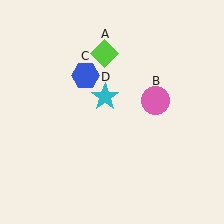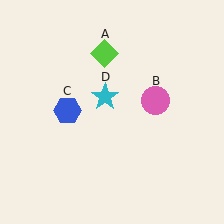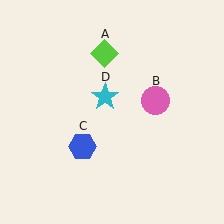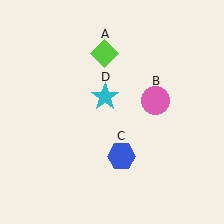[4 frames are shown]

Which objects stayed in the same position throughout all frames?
Lime diamond (object A) and pink circle (object B) and cyan star (object D) remained stationary.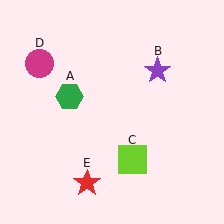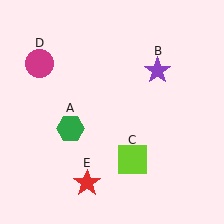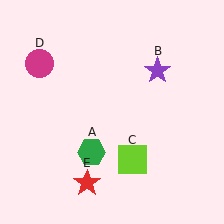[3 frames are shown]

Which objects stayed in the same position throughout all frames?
Purple star (object B) and lime square (object C) and magenta circle (object D) and red star (object E) remained stationary.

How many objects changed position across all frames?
1 object changed position: green hexagon (object A).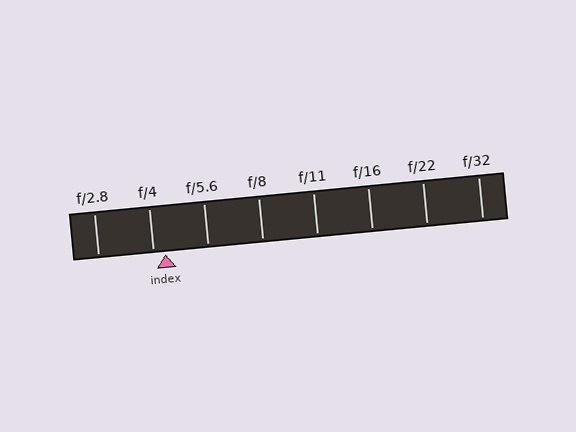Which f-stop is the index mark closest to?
The index mark is closest to f/4.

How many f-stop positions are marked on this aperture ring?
There are 8 f-stop positions marked.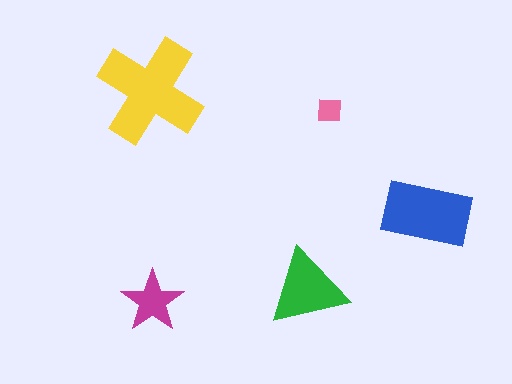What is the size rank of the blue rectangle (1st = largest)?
2nd.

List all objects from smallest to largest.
The pink square, the magenta star, the green triangle, the blue rectangle, the yellow cross.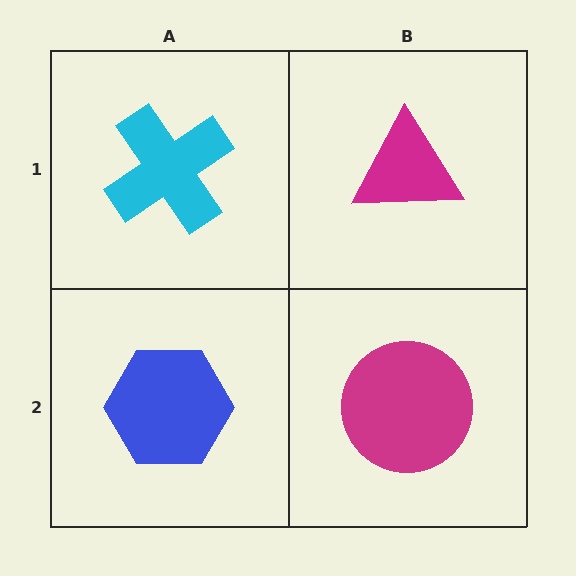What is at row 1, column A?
A cyan cross.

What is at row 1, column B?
A magenta triangle.